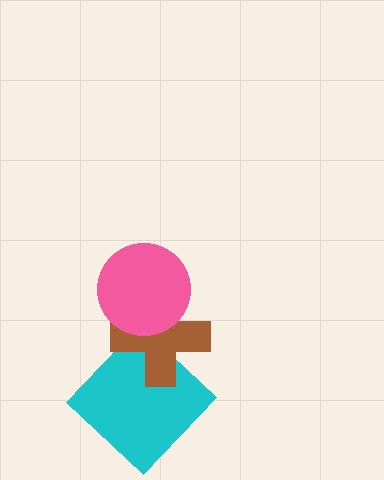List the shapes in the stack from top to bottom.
From top to bottom: the pink circle, the brown cross, the cyan diamond.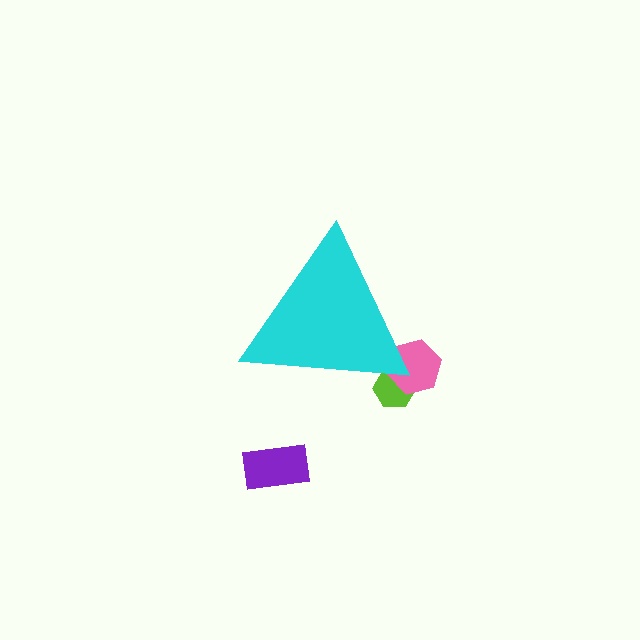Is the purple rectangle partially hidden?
No, the purple rectangle is fully visible.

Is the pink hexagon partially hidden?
Yes, the pink hexagon is partially hidden behind the cyan triangle.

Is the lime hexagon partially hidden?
Yes, the lime hexagon is partially hidden behind the cyan triangle.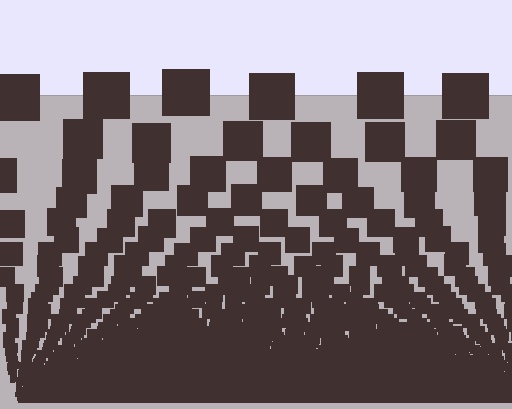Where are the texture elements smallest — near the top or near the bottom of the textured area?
Near the bottom.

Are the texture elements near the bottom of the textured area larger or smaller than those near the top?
Smaller. The gradient is inverted — elements near the bottom are smaller and denser.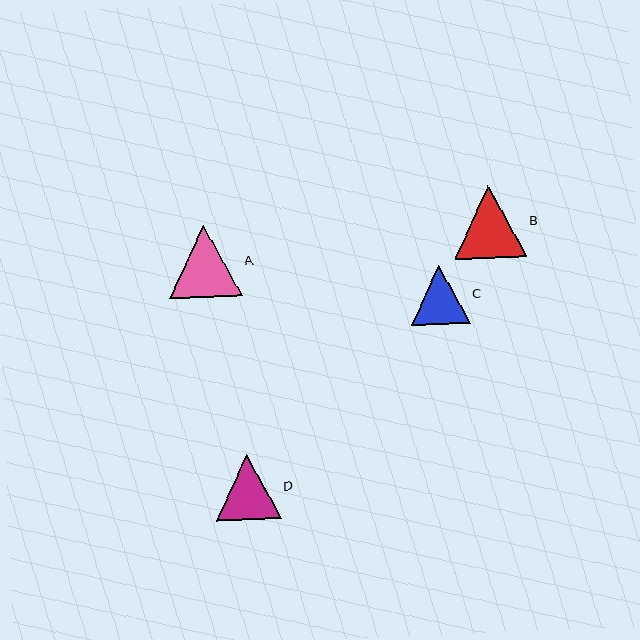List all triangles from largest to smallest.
From largest to smallest: A, B, D, C.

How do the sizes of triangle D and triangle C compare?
Triangle D and triangle C are approximately the same size.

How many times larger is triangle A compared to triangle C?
Triangle A is approximately 1.2 times the size of triangle C.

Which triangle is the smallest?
Triangle C is the smallest with a size of approximately 59 pixels.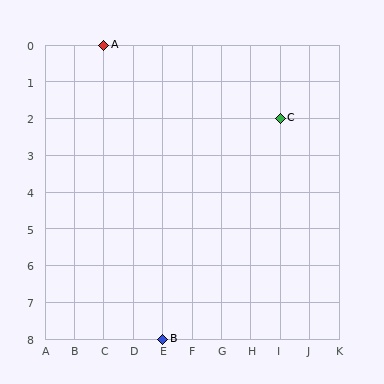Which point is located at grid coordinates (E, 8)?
Point B is at (E, 8).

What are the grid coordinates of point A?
Point A is at grid coordinates (C, 0).